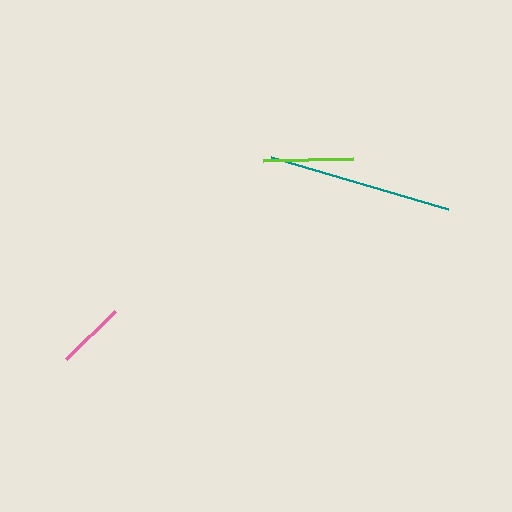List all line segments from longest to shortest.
From longest to shortest: teal, lime, pink.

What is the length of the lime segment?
The lime segment is approximately 90 pixels long.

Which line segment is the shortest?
The pink line is the shortest at approximately 68 pixels.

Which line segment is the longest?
The teal line is the longest at approximately 184 pixels.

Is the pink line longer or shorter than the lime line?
The lime line is longer than the pink line.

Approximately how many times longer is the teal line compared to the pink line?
The teal line is approximately 2.7 times the length of the pink line.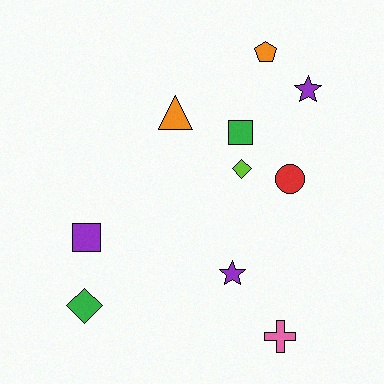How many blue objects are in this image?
There are no blue objects.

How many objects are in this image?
There are 10 objects.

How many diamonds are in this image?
There are 2 diamonds.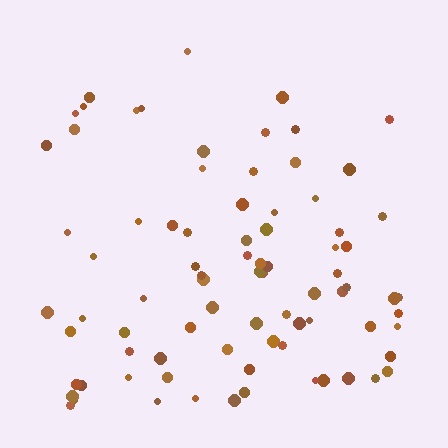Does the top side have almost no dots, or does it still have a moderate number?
Still a moderate number, just noticeably fewer than the bottom.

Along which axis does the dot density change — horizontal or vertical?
Vertical.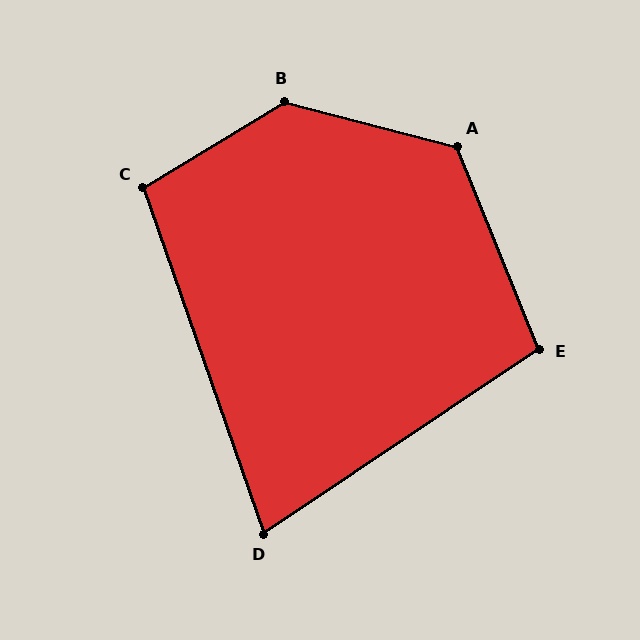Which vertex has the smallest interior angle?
D, at approximately 75 degrees.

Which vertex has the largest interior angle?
B, at approximately 134 degrees.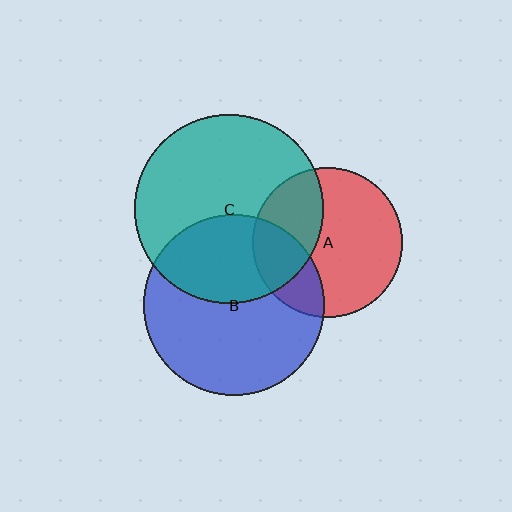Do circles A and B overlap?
Yes.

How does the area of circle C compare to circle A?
Approximately 1.6 times.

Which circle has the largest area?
Circle C (teal).